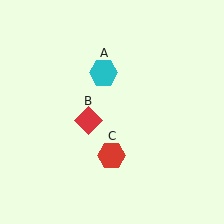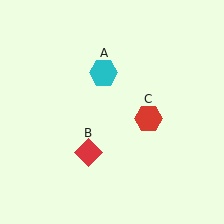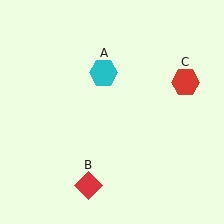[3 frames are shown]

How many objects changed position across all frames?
2 objects changed position: red diamond (object B), red hexagon (object C).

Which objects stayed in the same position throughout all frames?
Cyan hexagon (object A) remained stationary.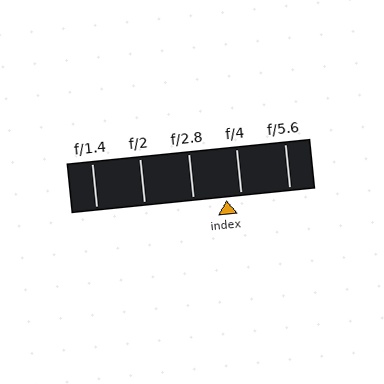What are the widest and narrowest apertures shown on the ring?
The widest aperture shown is f/1.4 and the narrowest is f/5.6.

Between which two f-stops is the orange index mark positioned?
The index mark is between f/2.8 and f/4.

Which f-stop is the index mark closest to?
The index mark is closest to f/4.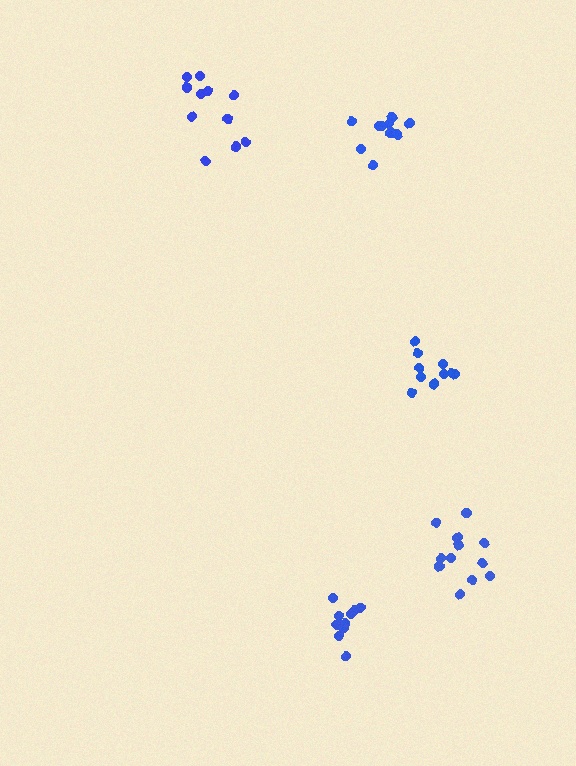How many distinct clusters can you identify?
There are 5 distinct clusters.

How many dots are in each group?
Group 1: 10 dots, Group 2: 11 dots, Group 3: 11 dots, Group 4: 10 dots, Group 5: 12 dots (54 total).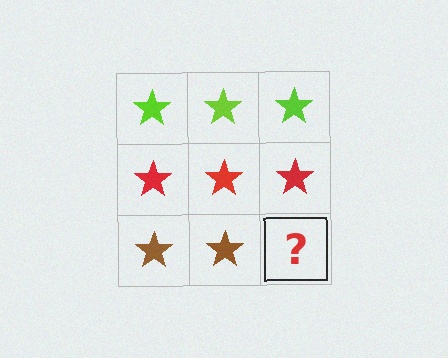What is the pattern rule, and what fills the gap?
The rule is that each row has a consistent color. The gap should be filled with a brown star.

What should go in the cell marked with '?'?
The missing cell should contain a brown star.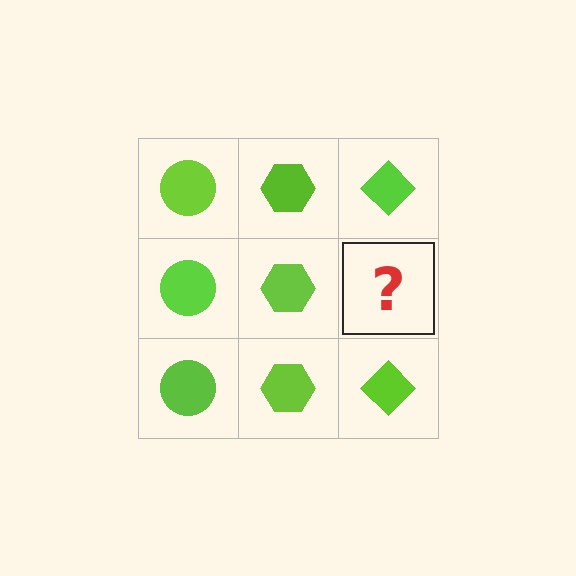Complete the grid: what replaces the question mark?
The question mark should be replaced with a lime diamond.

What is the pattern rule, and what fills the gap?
The rule is that each column has a consistent shape. The gap should be filled with a lime diamond.